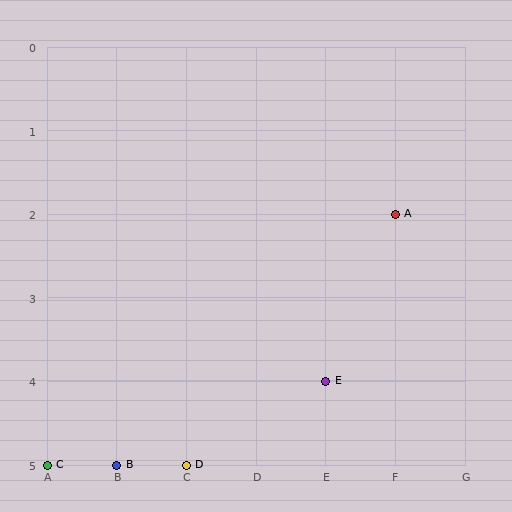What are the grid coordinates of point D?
Point D is at grid coordinates (C, 5).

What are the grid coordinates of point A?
Point A is at grid coordinates (F, 2).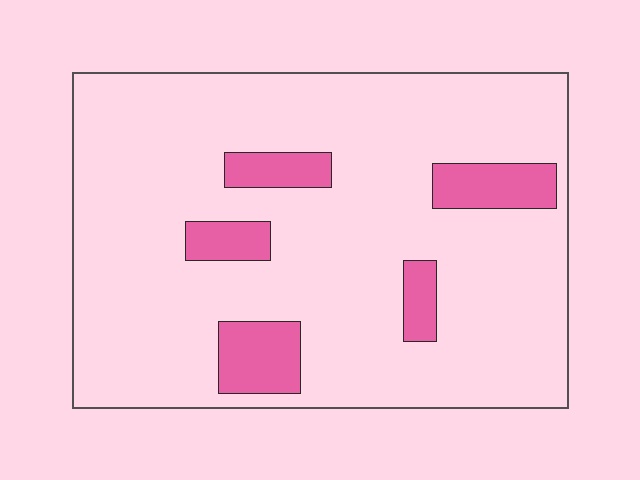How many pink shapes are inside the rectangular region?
5.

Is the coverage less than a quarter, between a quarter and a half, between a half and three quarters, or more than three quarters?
Less than a quarter.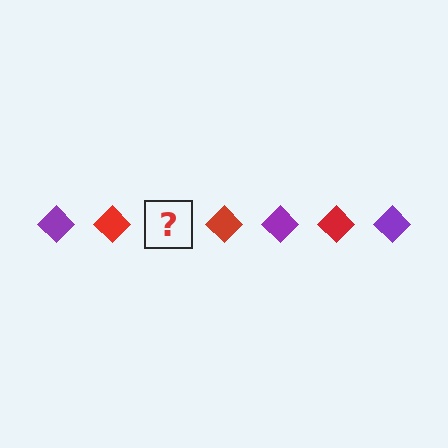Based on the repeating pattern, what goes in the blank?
The blank should be a purple diamond.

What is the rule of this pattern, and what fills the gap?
The rule is that the pattern cycles through purple, red diamonds. The gap should be filled with a purple diamond.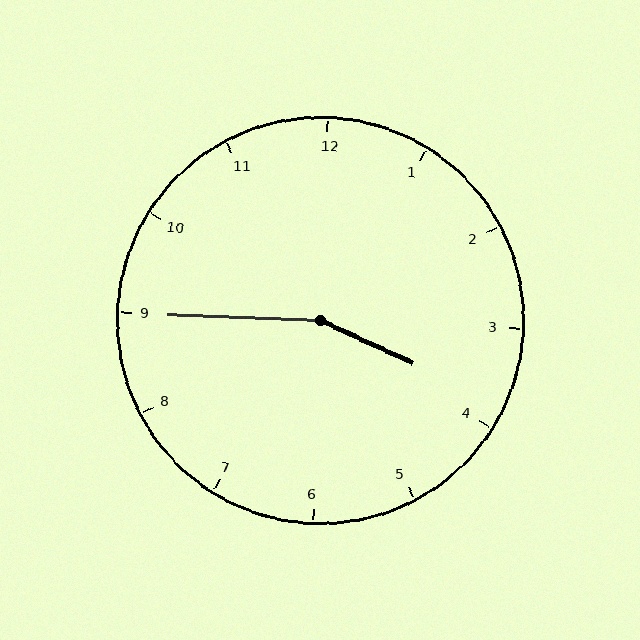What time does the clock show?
3:45.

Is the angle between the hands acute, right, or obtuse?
It is obtuse.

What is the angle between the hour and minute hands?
Approximately 158 degrees.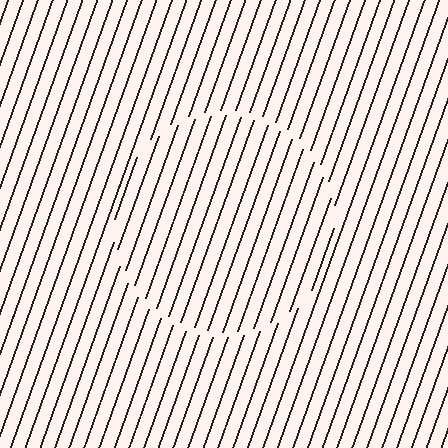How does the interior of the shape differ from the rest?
The interior of the shape contains the same grating, shifted by half a period — the contour is defined by the phase discontinuity where line-ends from the inner and outer gratings abut.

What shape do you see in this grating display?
An illusory circle. The interior of the shape contains the same grating, shifted by half a period — the contour is defined by the phase discontinuity where line-ends from the inner and outer gratings abut.